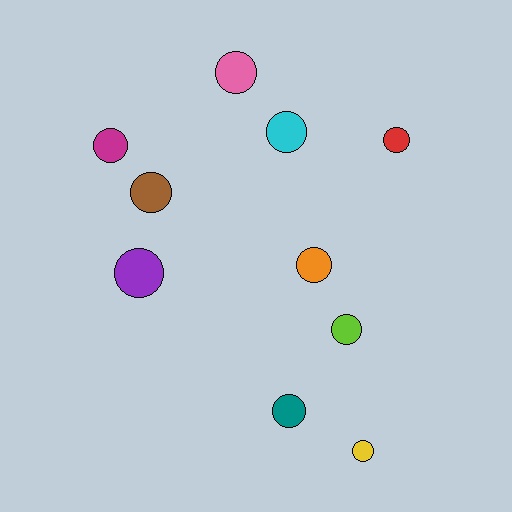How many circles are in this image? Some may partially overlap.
There are 10 circles.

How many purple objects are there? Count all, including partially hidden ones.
There is 1 purple object.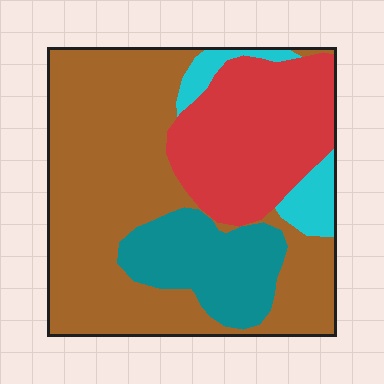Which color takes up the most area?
Brown, at roughly 50%.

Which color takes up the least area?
Cyan, at roughly 5%.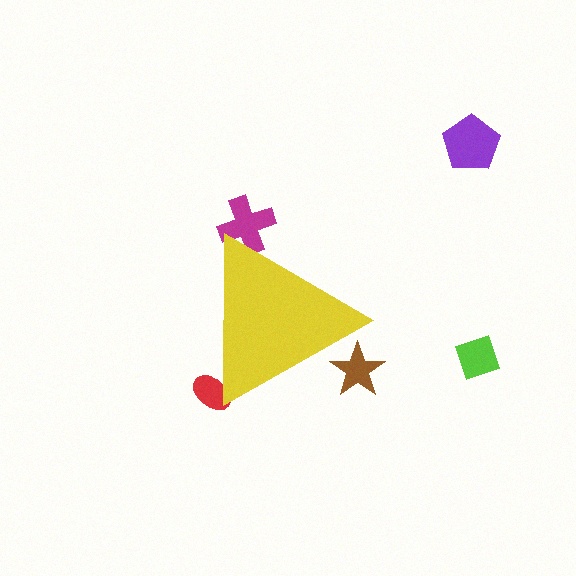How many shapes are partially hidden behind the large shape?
3 shapes are partially hidden.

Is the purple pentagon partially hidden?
No, the purple pentagon is fully visible.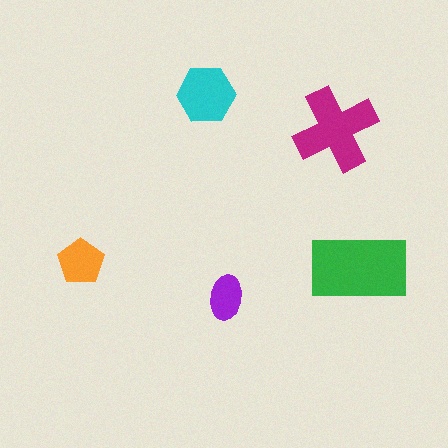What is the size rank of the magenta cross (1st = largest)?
2nd.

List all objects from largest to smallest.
The green rectangle, the magenta cross, the cyan hexagon, the orange pentagon, the purple ellipse.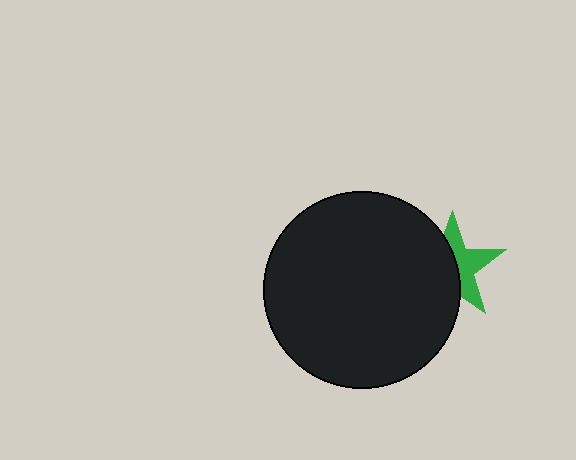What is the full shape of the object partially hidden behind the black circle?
The partially hidden object is a green star.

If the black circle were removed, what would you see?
You would see the complete green star.